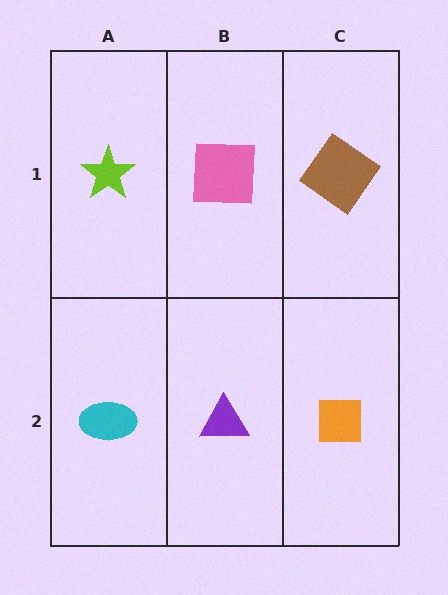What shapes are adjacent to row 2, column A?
A lime star (row 1, column A), a purple triangle (row 2, column B).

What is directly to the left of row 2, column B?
A cyan ellipse.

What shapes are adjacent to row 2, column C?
A brown diamond (row 1, column C), a purple triangle (row 2, column B).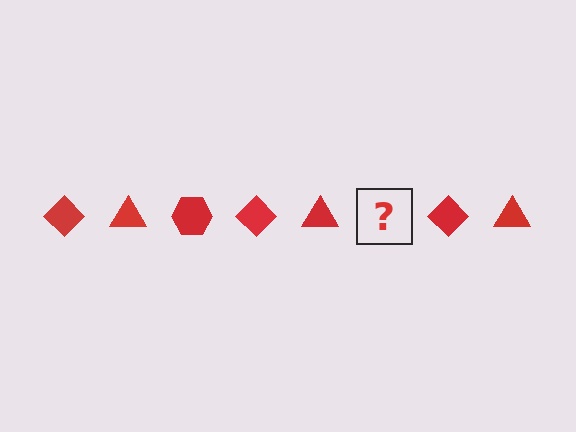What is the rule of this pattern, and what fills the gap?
The rule is that the pattern cycles through diamond, triangle, hexagon shapes in red. The gap should be filled with a red hexagon.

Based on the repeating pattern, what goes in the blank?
The blank should be a red hexagon.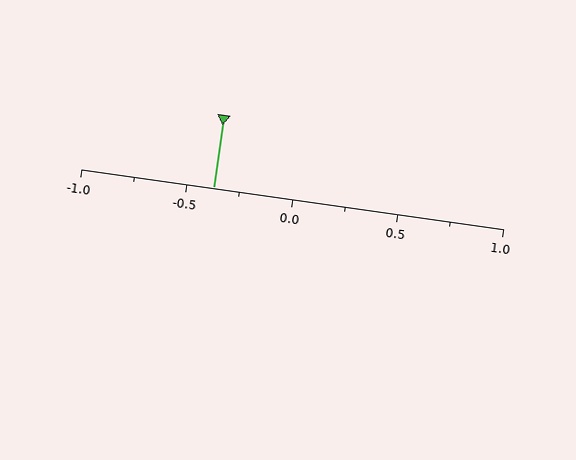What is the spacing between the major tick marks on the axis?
The major ticks are spaced 0.5 apart.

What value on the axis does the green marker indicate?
The marker indicates approximately -0.38.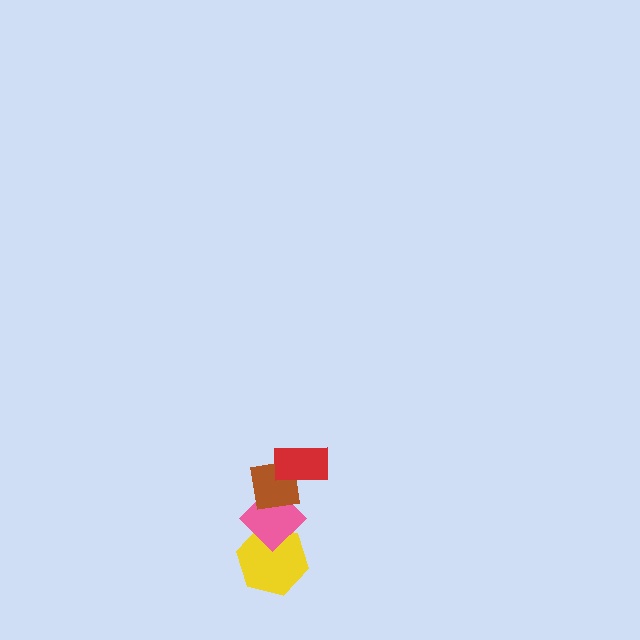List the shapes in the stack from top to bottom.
From top to bottom: the red rectangle, the brown square, the pink diamond, the yellow hexagon.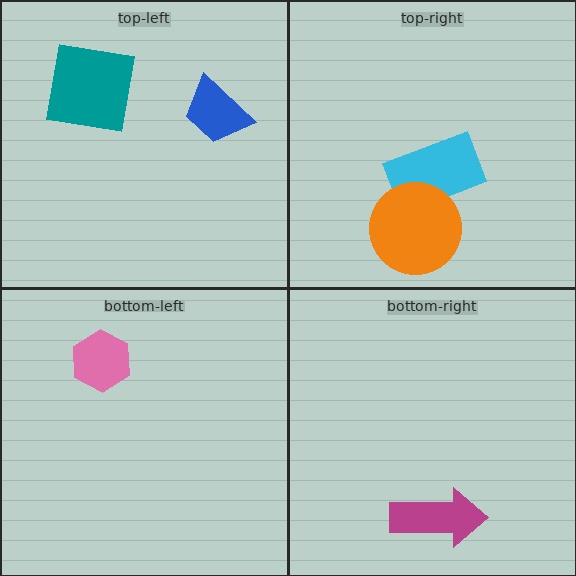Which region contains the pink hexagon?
The bottom-left region.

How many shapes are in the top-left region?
2.